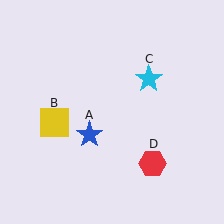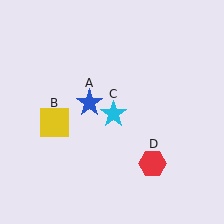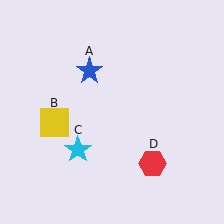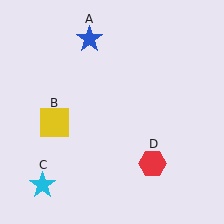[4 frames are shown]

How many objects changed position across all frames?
2 objects changed position: blue star (object A), cyan star (object C).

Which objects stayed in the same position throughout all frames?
Yellow square (object B) and red hexagon (object D) remained stationary.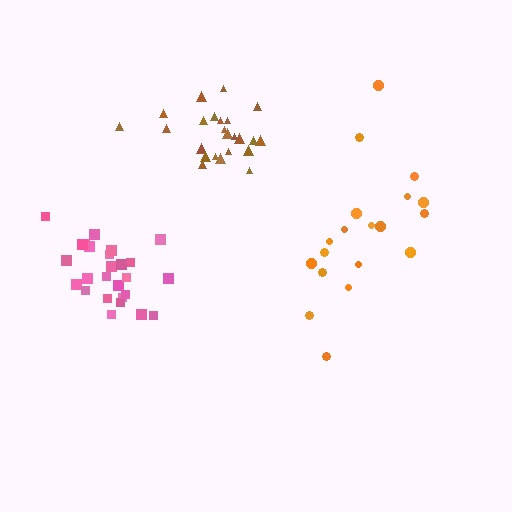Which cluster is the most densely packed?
Pink.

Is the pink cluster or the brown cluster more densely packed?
Pink.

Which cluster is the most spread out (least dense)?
Orange.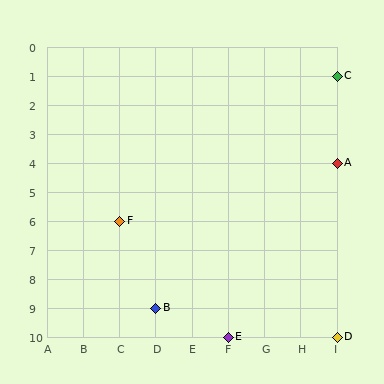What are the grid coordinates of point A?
Point A is at grid coordinates (I, 4).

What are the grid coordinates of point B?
Point B is at grid coordinates (D, 9).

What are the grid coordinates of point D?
Point D is at grid coordinates (I, 10).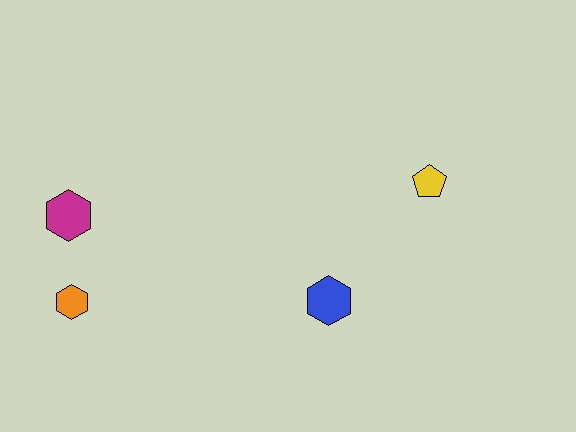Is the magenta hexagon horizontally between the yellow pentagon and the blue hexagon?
No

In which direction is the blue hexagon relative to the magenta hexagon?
The blue hexagon is to the right of the magenta hexagon.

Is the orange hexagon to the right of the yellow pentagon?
No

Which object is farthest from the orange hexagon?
The yellow pentagon is farthest from the orange hexagon.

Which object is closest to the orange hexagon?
The magenta hexagon is closest to the orange hexagon.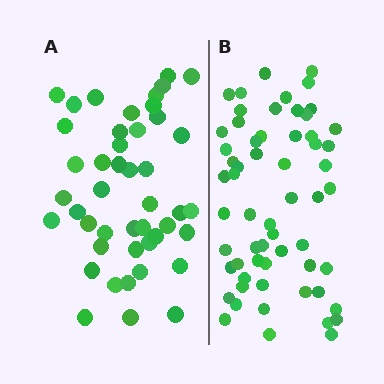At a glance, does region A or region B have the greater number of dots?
Region B (the right region) has more dots.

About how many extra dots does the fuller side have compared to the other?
Region B has approximately 15 more dots than region A.